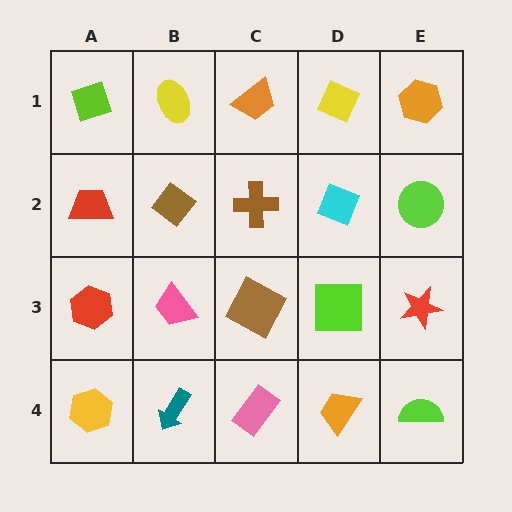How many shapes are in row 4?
5 shapes.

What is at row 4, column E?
A lime semicircle.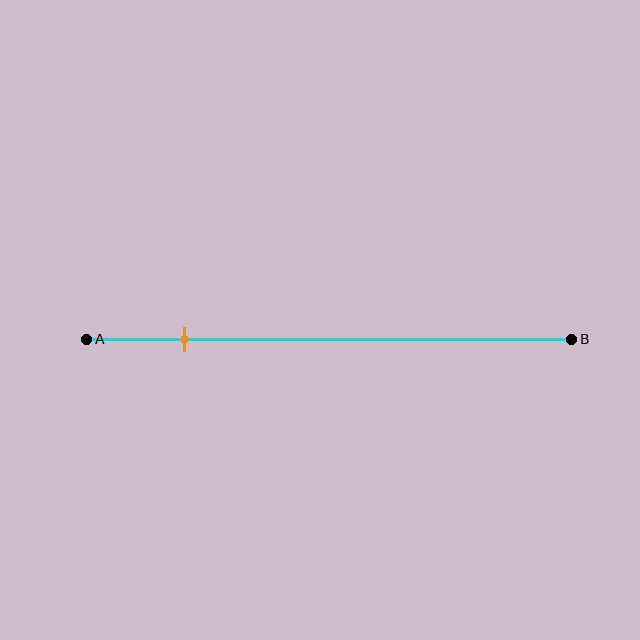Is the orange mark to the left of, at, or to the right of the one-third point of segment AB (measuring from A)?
The orange mark is to the left of the one-third point of segment AB.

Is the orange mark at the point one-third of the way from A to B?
No, the mark is at about 20% from A, not at the 33% one-third point.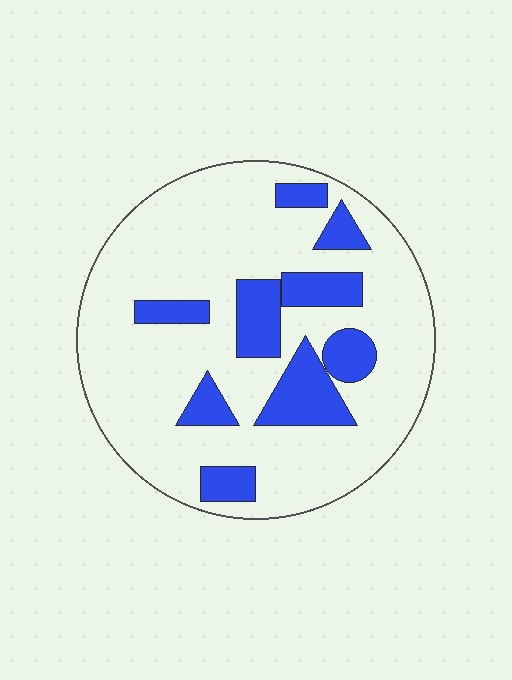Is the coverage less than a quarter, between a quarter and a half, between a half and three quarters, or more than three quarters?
Less than a quarter.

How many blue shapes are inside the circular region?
9.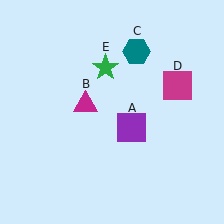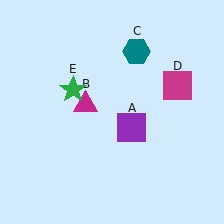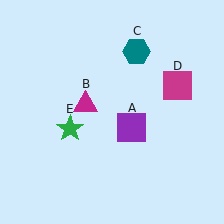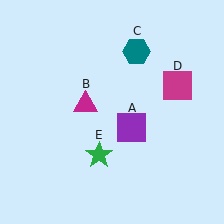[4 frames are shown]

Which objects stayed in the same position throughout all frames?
Purple square (object A) and magenta triangle (object B) and teal hexagon (object C) and magenta square (object D) remained stationary.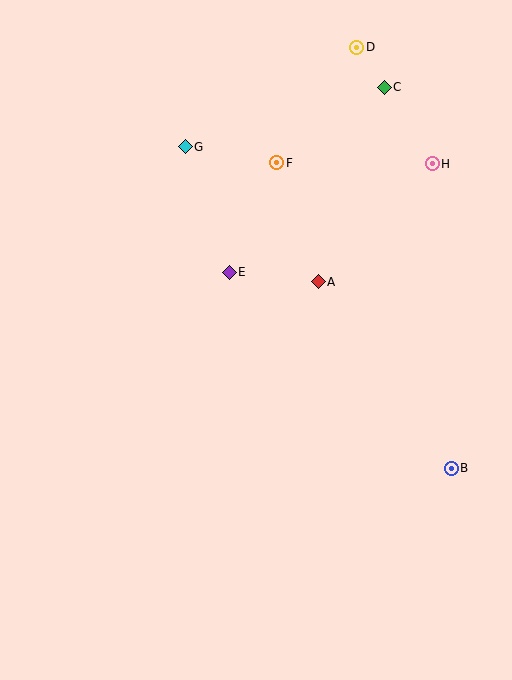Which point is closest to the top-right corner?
Point C is closest to the top-right corner.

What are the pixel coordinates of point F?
Point F is at (277, 163).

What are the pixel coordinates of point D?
Point D is at (357, 47).